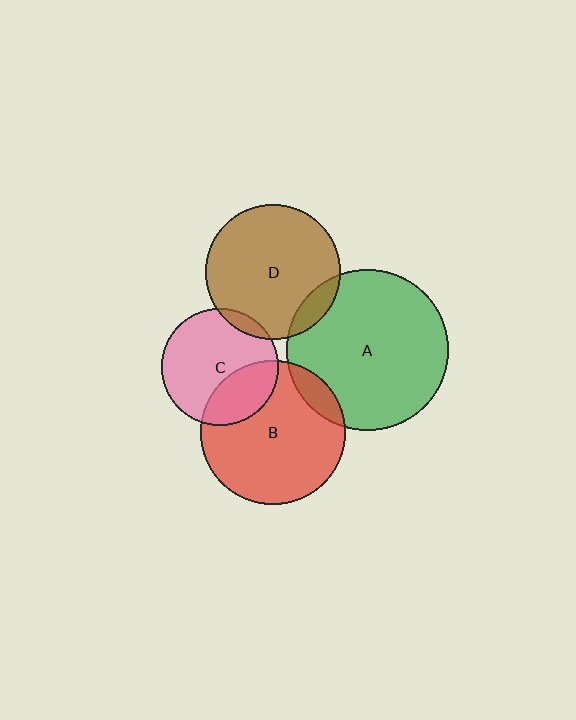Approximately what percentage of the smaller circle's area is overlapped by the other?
Approximately 5%.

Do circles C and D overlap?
Yes.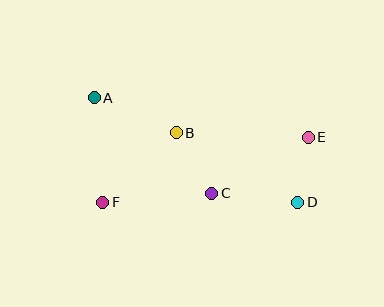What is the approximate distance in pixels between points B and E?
The distance between B and E is approximately 132 pixels.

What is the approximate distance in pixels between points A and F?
The distance between A and F is approximately 105 pixels.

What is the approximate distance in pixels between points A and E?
The distance between A and E is approximately 218 pixels.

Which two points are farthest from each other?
Points A and D are farthest from each other.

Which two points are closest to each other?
Points D and E are closest to each other.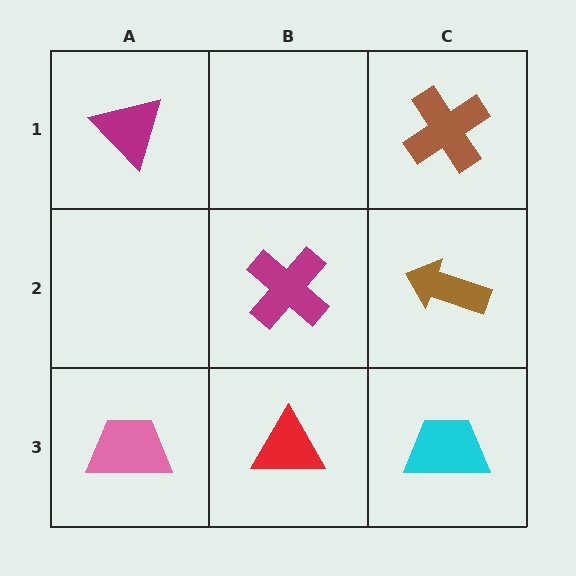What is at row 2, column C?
A brown arrow.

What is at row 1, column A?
A magenta triangle.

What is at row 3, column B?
A red triangle.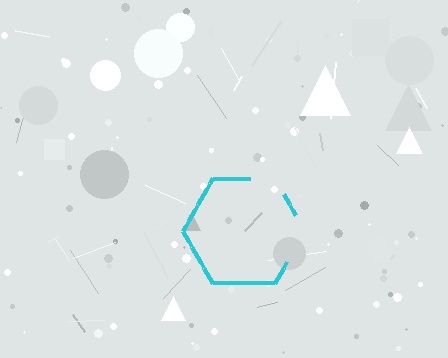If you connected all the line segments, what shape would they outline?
They would outline a hexagon.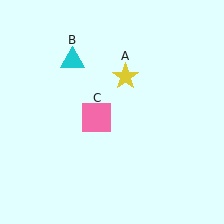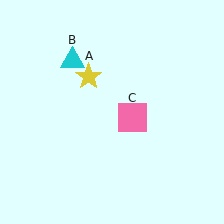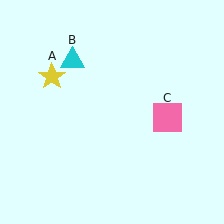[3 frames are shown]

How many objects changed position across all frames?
2 objects changed position: yellow star (object A), pink square (object C).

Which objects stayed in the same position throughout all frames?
Cyan triangle (object B) remained stationary.